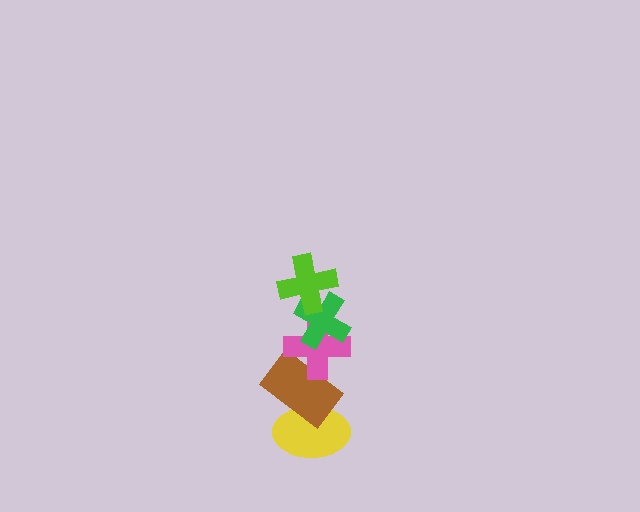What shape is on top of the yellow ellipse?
The brown rectangle is on top of the yellow ellipse.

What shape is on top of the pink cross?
The green cross is on top of the pink cross.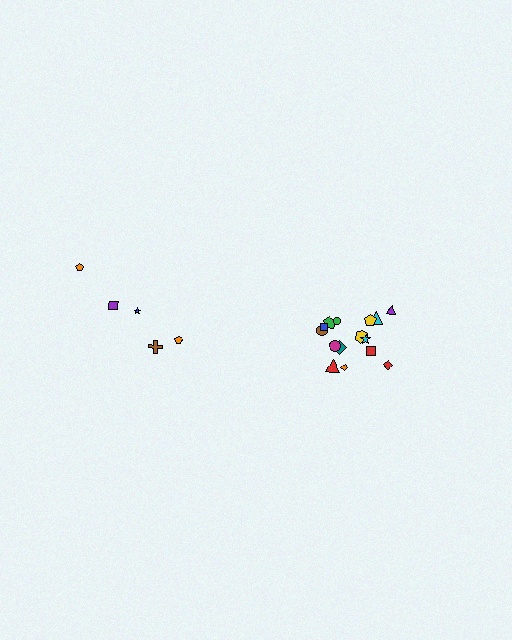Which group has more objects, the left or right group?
The right group.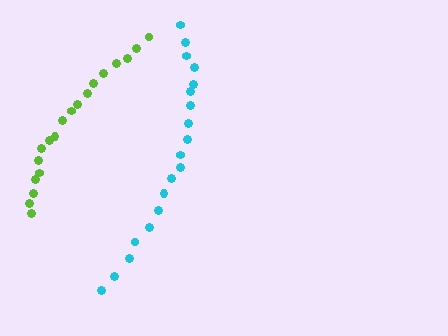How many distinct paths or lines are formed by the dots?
There are 2 distinct paths.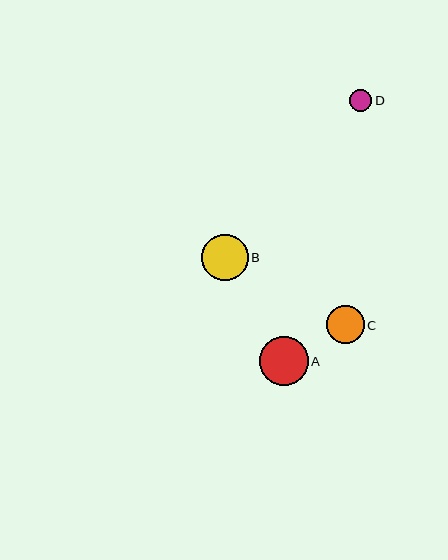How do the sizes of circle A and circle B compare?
Circle A and circle B are approximately the same size.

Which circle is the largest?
Circle A is the largest with a size of approximately 49 pixels.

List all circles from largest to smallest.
From largest to smallest: A, B, C, D.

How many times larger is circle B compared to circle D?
Circle B is approximately 2.1 times the size of circle D.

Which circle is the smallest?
Circle D is the smallest with a size of approximately 22 pixels.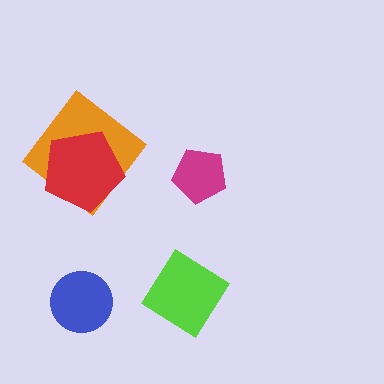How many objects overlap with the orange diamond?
1 object overlaps with the orange diamond.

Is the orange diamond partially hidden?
Yes, it is partially covered by another shape.